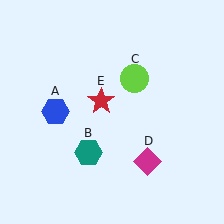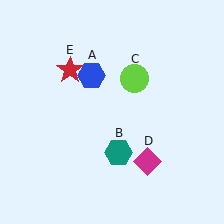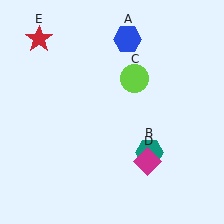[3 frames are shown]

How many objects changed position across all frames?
3 objects changed position: blue hexagon (object A), teal hexagon (object B), red star (object E).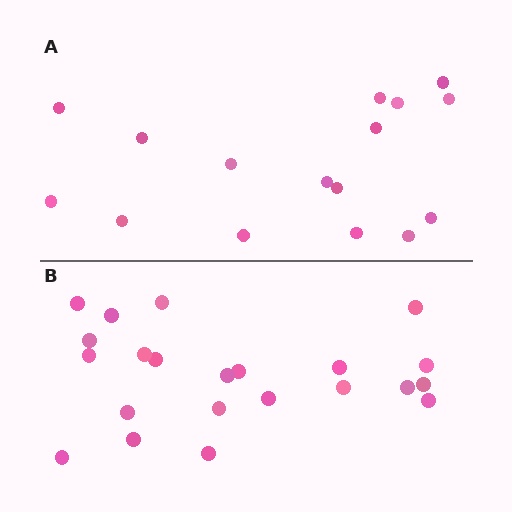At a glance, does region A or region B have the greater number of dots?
Region B (the bottom region) has more dots.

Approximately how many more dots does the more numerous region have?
Region B has about 6 more dots than region A.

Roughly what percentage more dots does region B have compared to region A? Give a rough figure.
About 40% more.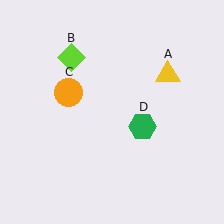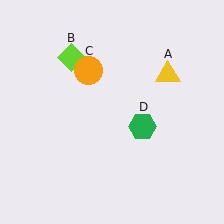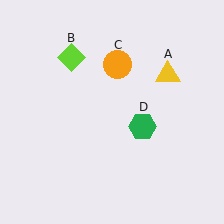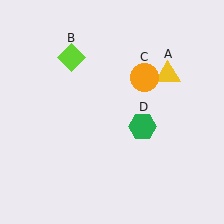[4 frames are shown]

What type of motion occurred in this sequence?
The orange circle (object C) rotated clockwise around the center of the scene.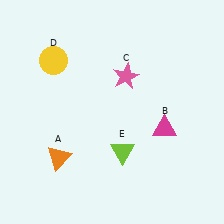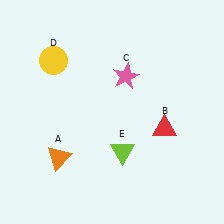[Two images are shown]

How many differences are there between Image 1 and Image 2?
There is 1 difference between the two images.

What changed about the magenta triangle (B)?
In Image 1, B is magenta. In Image 2, it changed to red.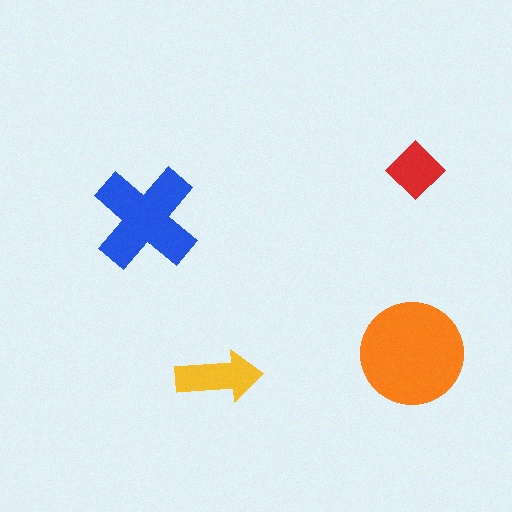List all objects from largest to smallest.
The orange circle, the blue cross, the yellow arrow, the red diamond.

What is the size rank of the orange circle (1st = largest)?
1st.